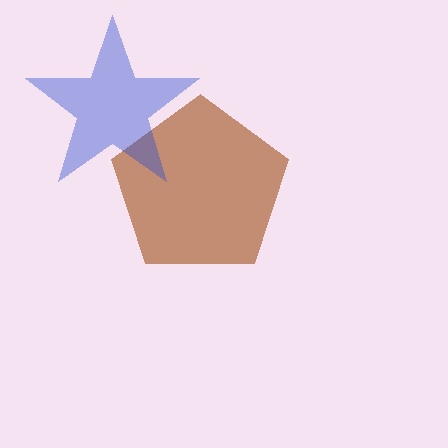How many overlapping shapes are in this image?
There are 2 overlapping shapes in the image.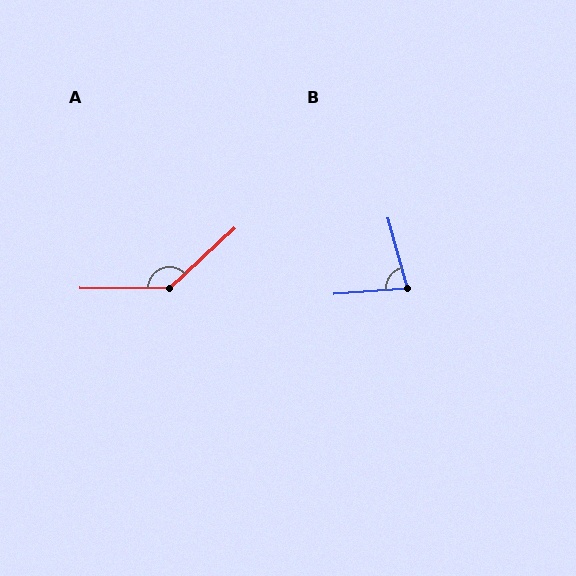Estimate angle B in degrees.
Approximately 79 degrees.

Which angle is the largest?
A, at approximately 137 degrees.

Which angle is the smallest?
B, at approximately 79 degrees.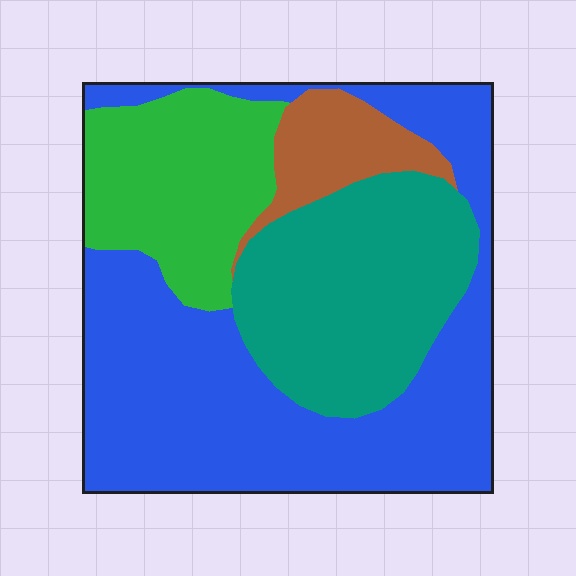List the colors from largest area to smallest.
From largest to smallest: blue, teal, green, brown.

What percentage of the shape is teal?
Teal takes up between a quarter and a half of the shape.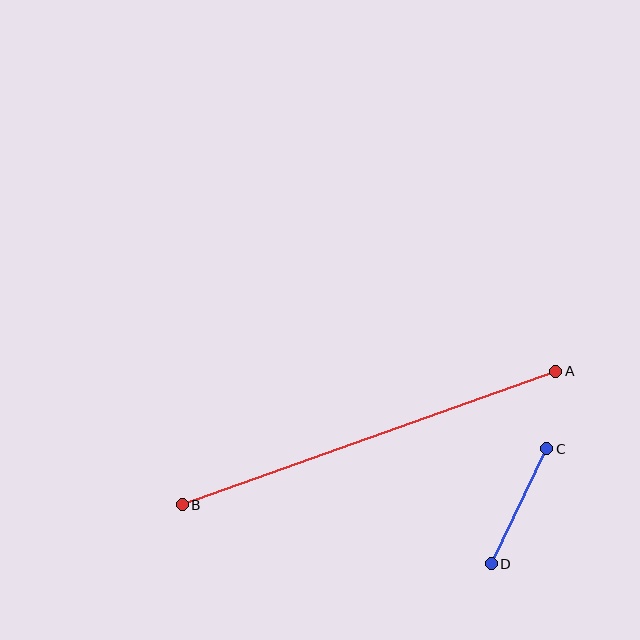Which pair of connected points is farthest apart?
Points A and B are farthest apart.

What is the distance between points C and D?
The distance is approximately 128 pixels.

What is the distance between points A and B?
The distance is approximately 397 pixels.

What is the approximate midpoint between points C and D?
The midpoint is at approximately (519, 506) pixels.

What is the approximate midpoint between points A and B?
The midpoint is at approximately (369, 438) pixels.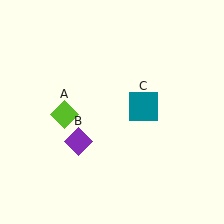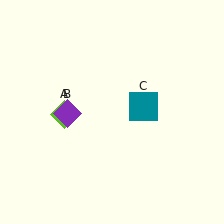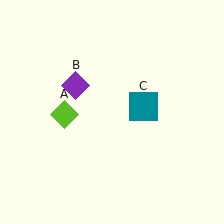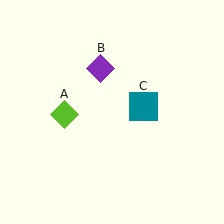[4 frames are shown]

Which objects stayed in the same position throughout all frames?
Lime diamond (object A) and teal square (object C) remained stationary.